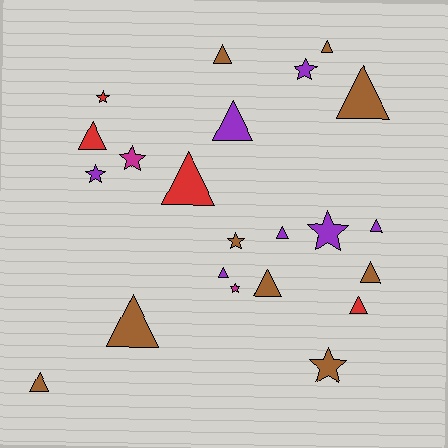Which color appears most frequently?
Brown, with 9 objects.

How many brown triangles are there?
There are 7 brown triangles.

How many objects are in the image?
There are 22 objects.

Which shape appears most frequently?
Triangle, with 14 objects.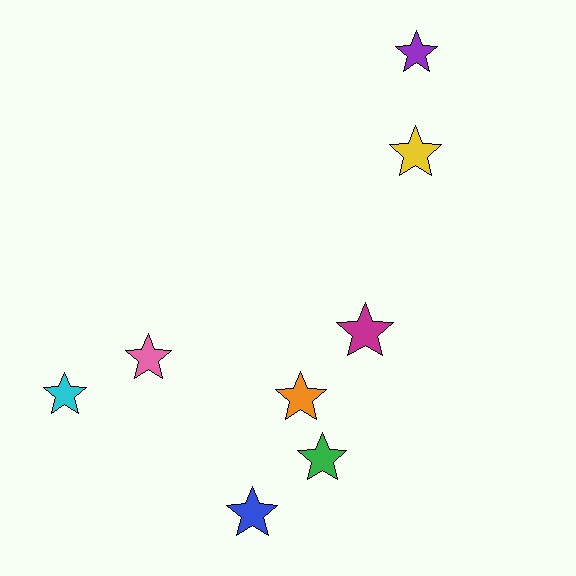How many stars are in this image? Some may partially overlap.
There are 8 stars.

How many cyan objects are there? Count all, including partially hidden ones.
There is 1 cyan object.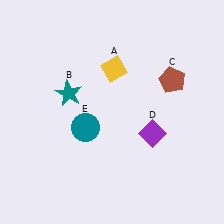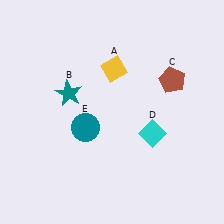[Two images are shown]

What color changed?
The diamond (D) changed from purple in Image 1 to cyan in Image 2.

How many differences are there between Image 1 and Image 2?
There is 1 difference between the two images.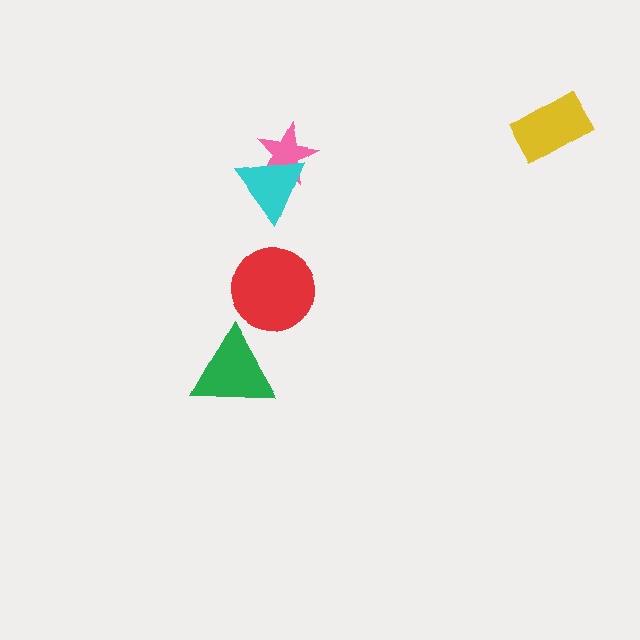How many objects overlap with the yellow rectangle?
0 objects overlap with the yellow rectangle.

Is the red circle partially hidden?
No, no other shape covers it.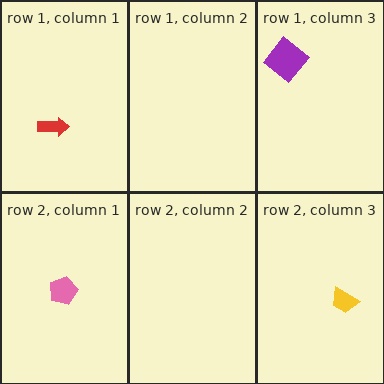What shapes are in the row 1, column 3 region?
The purple diamond.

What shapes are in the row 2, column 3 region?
The yellow trapezoid.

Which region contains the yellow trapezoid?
The row 2, column 3 region.